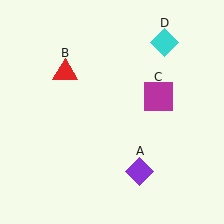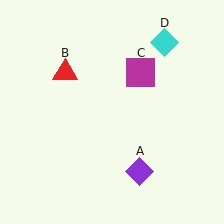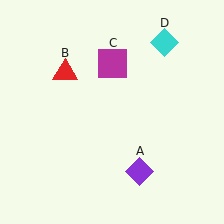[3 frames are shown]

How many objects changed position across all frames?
1 object changed position: magenta square (object C).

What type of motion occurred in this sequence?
The magenta square (object C) rotated counterclockwise around the center of the scene.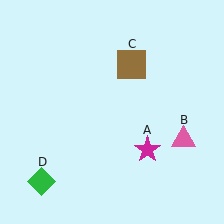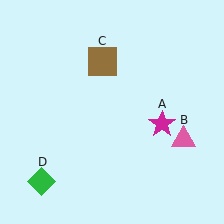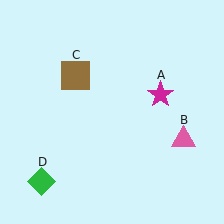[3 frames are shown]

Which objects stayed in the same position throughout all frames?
Pink triangle (object B) and green diamond (object D) remained stationary.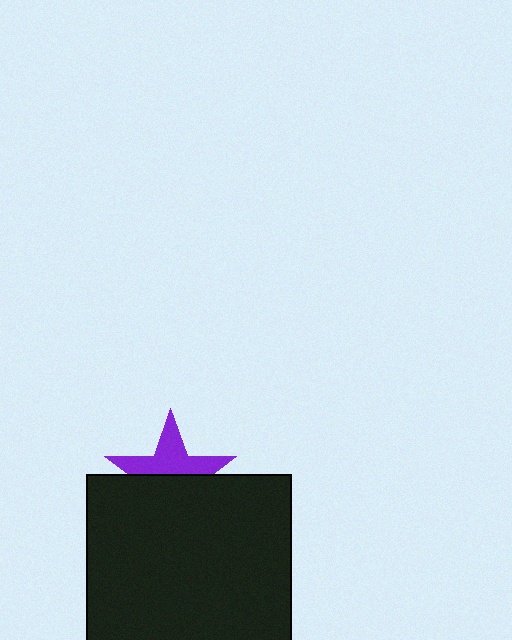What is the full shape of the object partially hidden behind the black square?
The partially hidden object is a purple star.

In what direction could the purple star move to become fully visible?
The purple star could move up. That would shift it out from behind the black square entirely.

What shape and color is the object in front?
The object in front is a black square.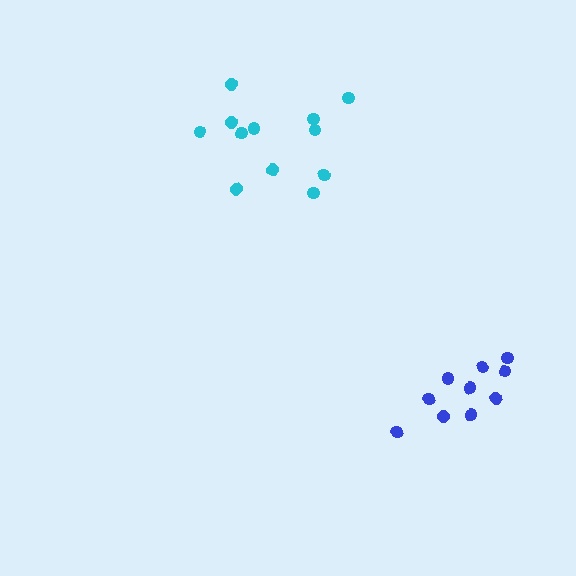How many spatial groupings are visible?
There are 2 spatial groupings.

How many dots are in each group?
Group 1: 10 dots, Group 2: 12 dots (22 total).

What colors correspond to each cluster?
The clusters are colored: blue, cyan.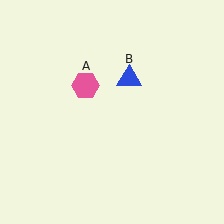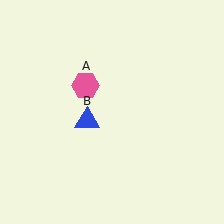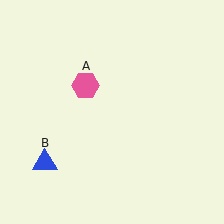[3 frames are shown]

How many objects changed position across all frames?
1 object changed position: blue triangle (object B).